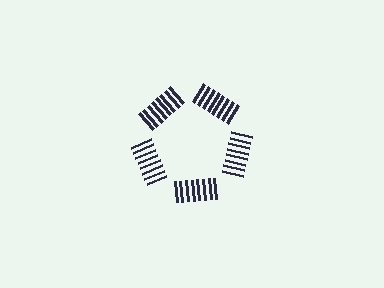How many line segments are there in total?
40 — 8 along each of the 5 edges.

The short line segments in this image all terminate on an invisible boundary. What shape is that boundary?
An illusory pentagon — the line segments terminate on its edges but no continuous stroke is drawn.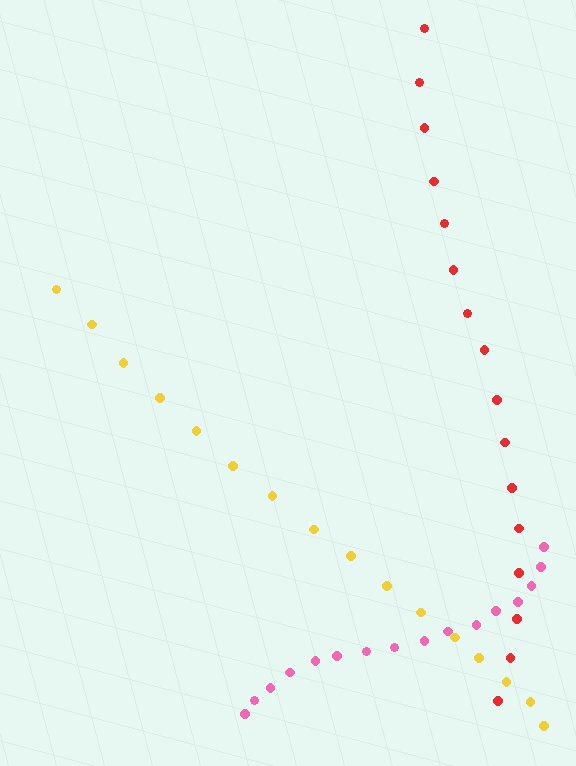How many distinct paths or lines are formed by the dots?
There are 3 distinct paths.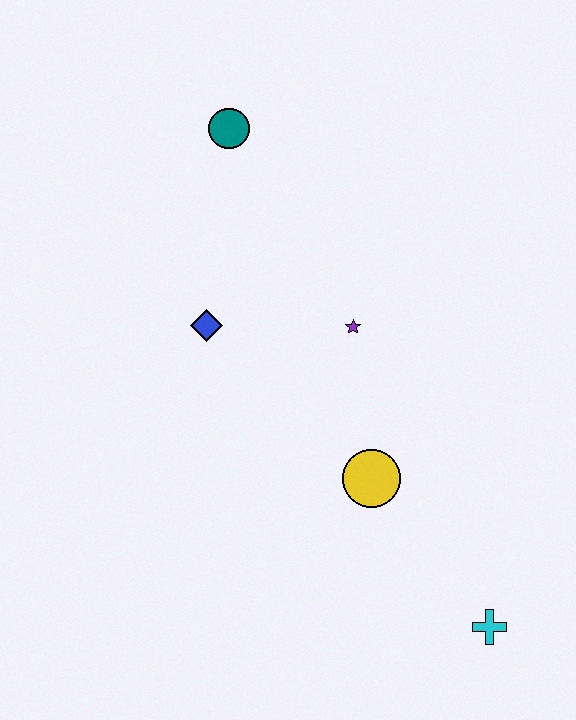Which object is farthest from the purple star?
The cyan cross is farthest from the purple star.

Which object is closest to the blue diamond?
The purple star is closest to the blue diamond.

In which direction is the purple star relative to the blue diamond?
The purple star is to the right of the blue diamond.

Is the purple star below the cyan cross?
No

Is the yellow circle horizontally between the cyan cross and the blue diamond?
Yes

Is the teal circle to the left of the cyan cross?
Yes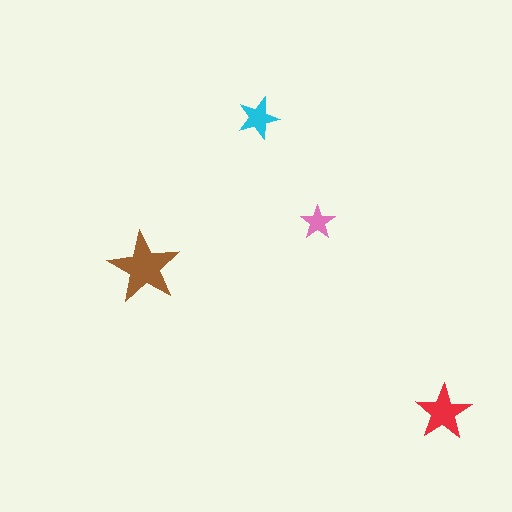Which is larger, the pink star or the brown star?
The brown one.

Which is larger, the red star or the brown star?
The brown one.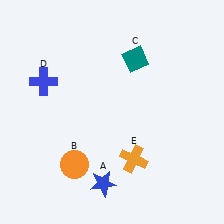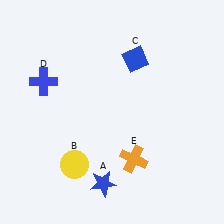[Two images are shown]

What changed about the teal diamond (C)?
In Image 1, C is teal. In Image 2, it changed to blue.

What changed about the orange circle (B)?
In Image 1, B is orange. In Image 2, it changed to yellow.